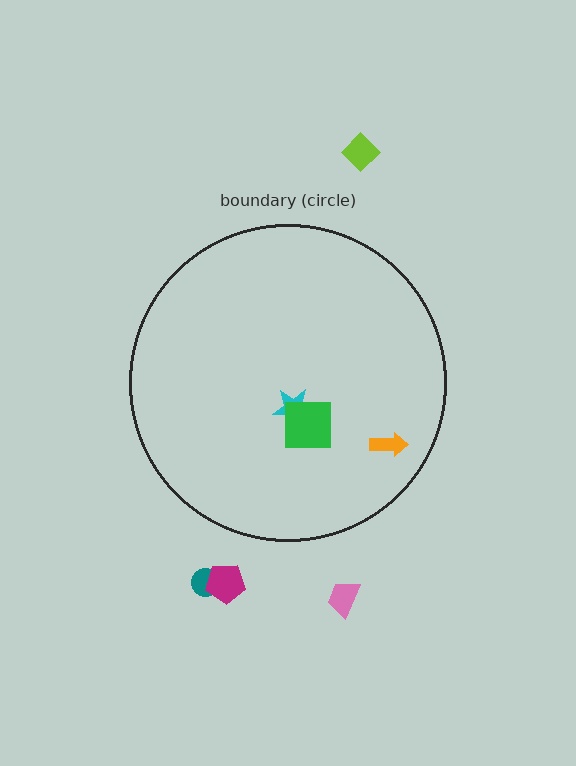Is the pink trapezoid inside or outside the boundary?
Outside.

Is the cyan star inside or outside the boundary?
Inside.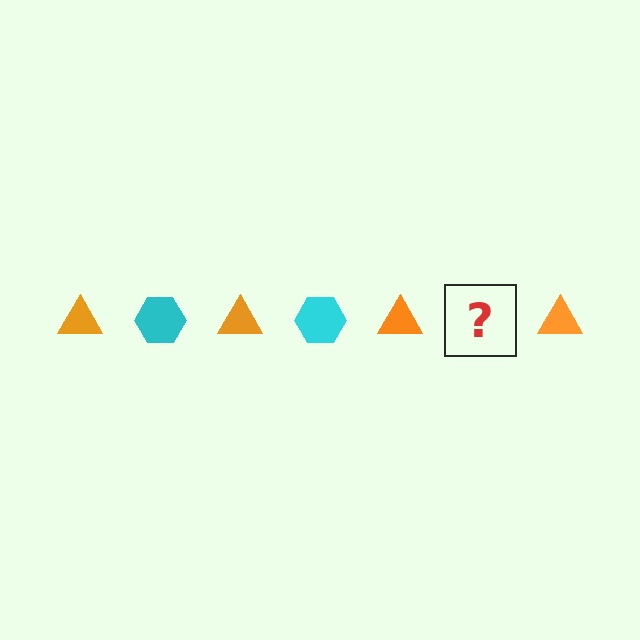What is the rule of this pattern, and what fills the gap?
The rule is that the pattern alternates between orange triangle and cyan hexagon. The gap should be filled with a cyan hexagon.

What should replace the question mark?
The question mark should be replaced with a cyan hexagon.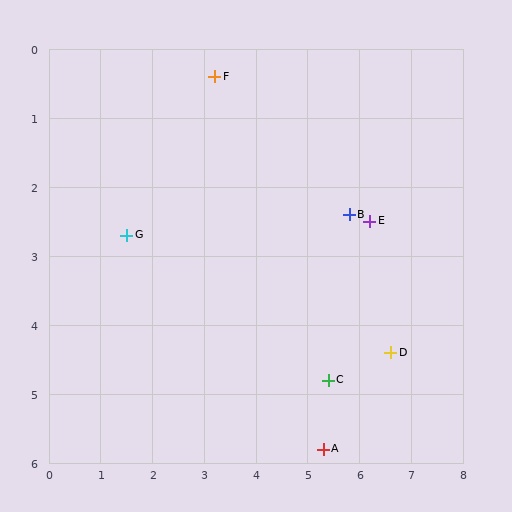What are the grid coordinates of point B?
Point B is at approximately (5.8, 2.4).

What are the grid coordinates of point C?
Point C is at approximately (5.4, 4.8).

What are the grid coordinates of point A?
Point A is at approximately (5.3, 5.8).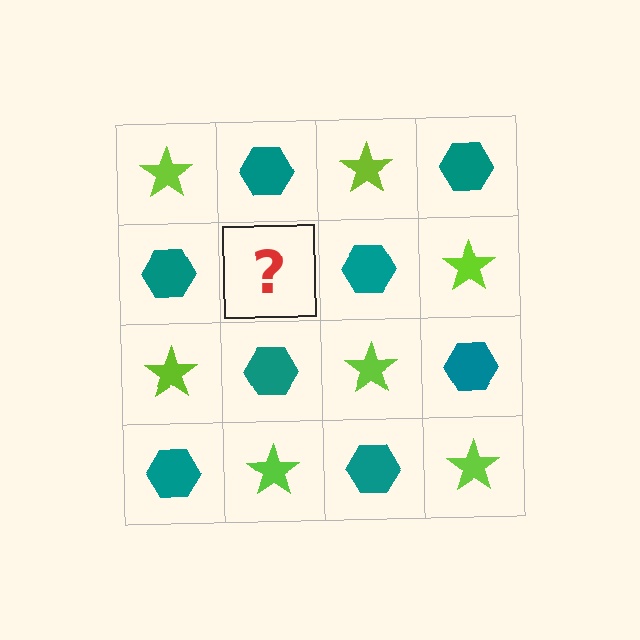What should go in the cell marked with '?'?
The missing cell should contain a lime star.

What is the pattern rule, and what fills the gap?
The rule is that it alternates lime star and teal hexagon in a checkerboard pattern. The gap should be filled with a lime star.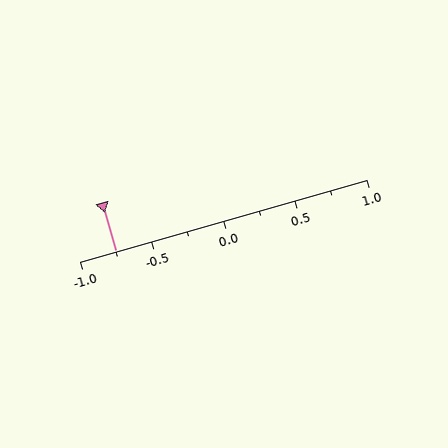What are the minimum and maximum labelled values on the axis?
The axis runs from -1.0 to 1.0.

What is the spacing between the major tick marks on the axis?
The major ticks are spaced 0.5 apart.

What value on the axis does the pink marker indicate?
The marker indicates approximately -0.75.